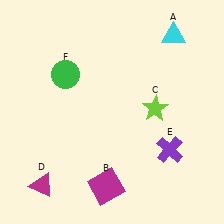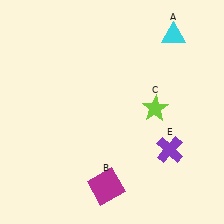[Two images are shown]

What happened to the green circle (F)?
The green circle (F) was removed in Image 2. It was in the top-left area of Image 1.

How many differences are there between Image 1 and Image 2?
There are 2 differences between the two images.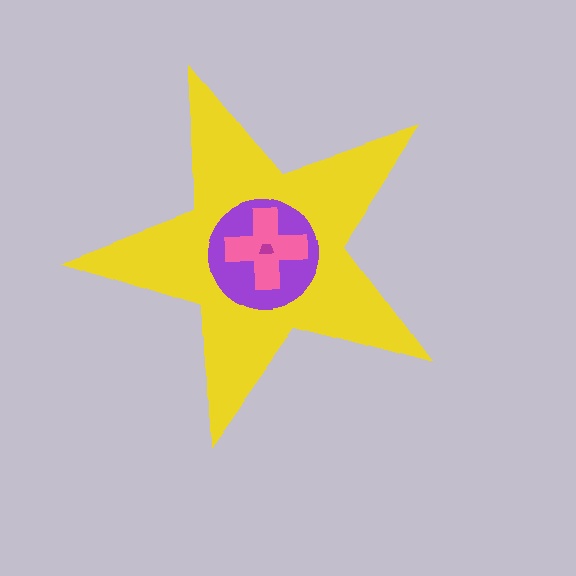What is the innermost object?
The magenta trapezoid.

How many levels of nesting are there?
4.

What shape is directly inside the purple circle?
The pink cross.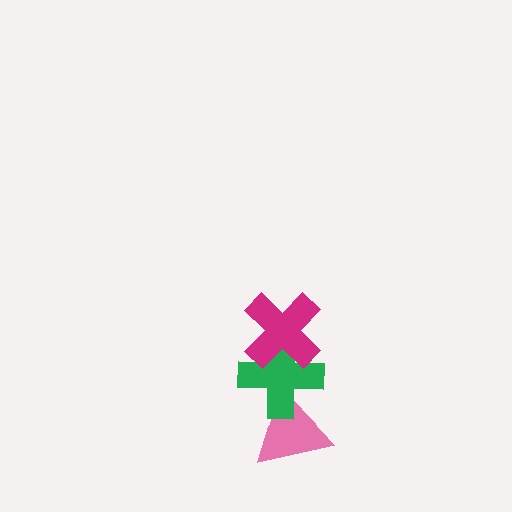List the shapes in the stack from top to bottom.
From top to bottom: the magenta cross, the green cross, the pink triangle.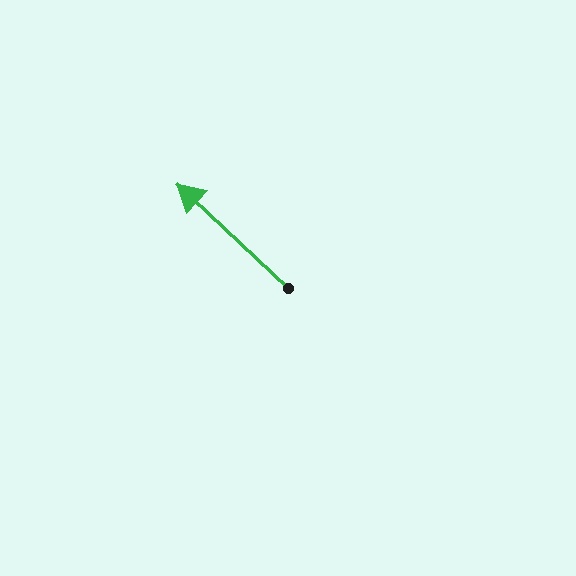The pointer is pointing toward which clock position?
Roughly 10 o'clock.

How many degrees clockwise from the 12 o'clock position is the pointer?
Approximately 313 degrees.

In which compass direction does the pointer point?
Northwest.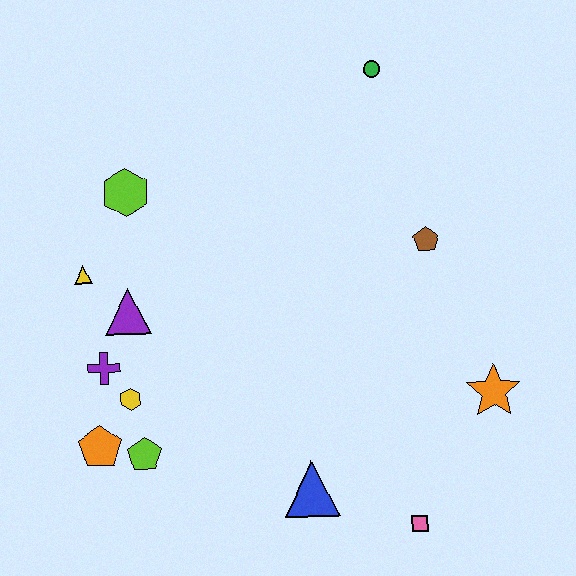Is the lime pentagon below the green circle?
Yes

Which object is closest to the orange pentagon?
The lime pentagon is closest to the orange pentagon.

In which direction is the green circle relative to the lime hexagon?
The green circle is to the right of the lime hexagon.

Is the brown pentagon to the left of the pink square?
No